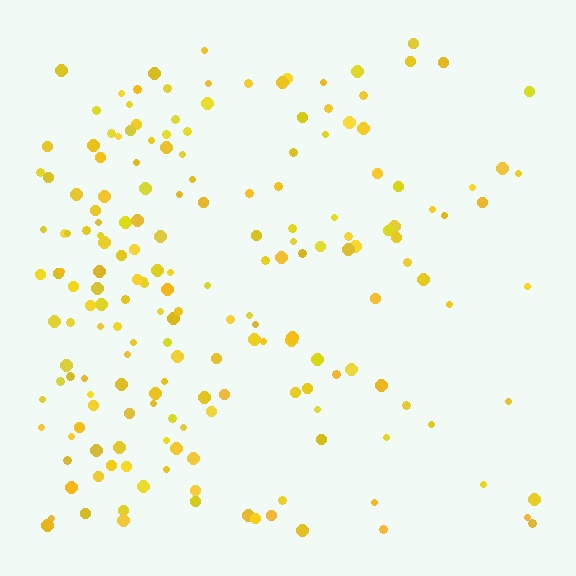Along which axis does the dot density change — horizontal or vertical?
Horizontal.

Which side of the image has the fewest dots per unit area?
The right.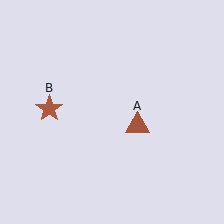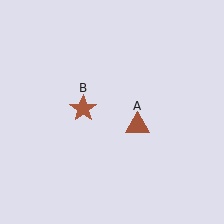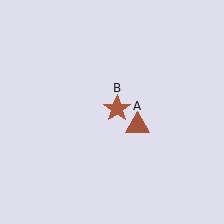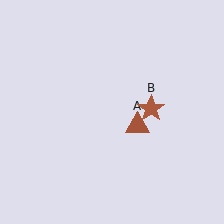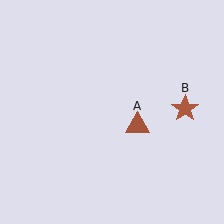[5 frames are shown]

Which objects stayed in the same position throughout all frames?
Brown triangle (object A) remained stationary.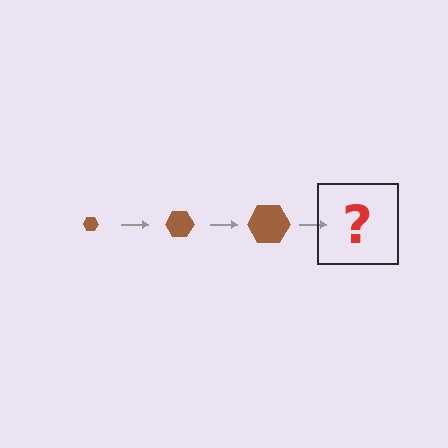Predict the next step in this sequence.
The next step is a brown hexagon, larger than the previous one.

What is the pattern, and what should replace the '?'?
The pattern is that the hexagon gets progressively larger each step. The '?' should be a brown hexagon, larger than the previous one.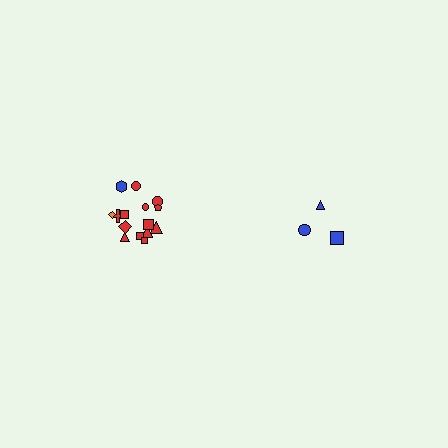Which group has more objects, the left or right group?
The left group.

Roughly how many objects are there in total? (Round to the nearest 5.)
Roughly 20 objects in total.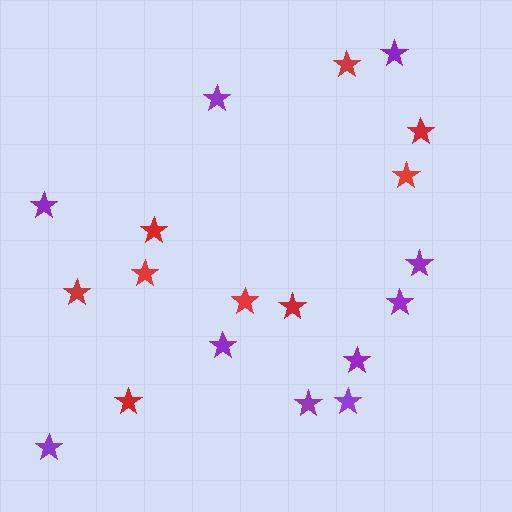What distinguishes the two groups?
There are 2 groups: one group of purple stars (10) and one group of red stars (9).